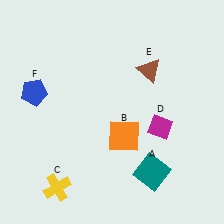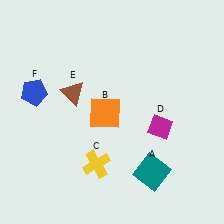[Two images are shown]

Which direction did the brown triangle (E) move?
The brown triangle (E) moved left.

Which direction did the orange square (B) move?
The orange square (B) moved up.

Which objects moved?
The objects that moved are: the orange square (B), the yellow cross (C), the brown triangle (E).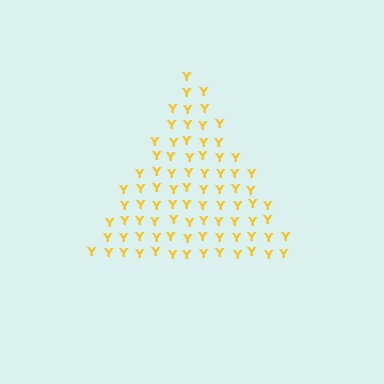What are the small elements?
The small elements are letter Y's.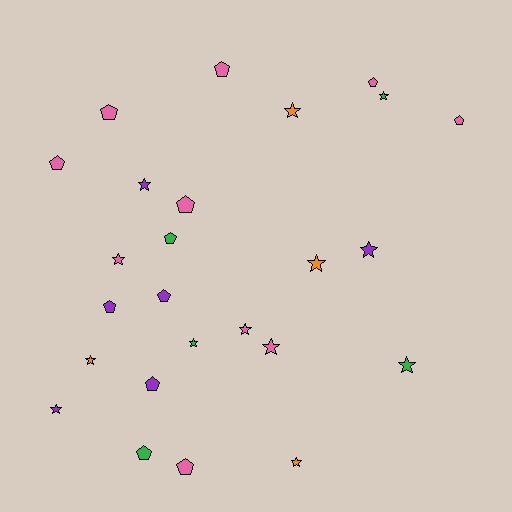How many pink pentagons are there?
There are 7 pink pentagons.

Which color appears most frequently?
Pink, with 10 objects.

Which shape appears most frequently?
Star, with 13 objects.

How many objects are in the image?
There are 25 objects.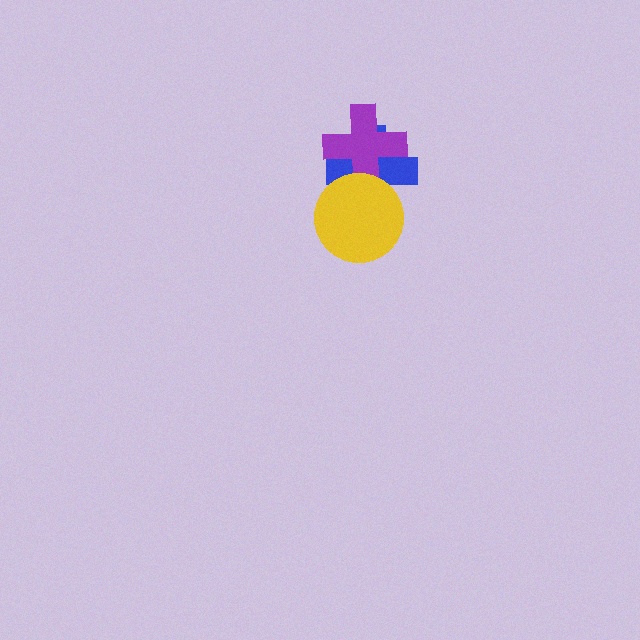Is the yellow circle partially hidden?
No, no other shape covers it.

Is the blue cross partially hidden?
Yes, it is partially covered by another shape.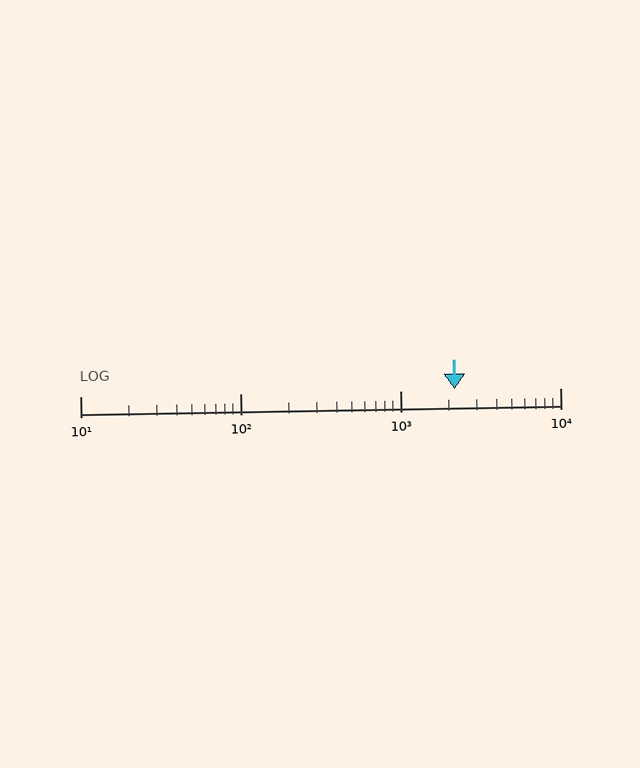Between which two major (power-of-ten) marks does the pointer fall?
The pointer is between 1000 and 10000.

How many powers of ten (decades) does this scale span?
The scale spans 3 decades, from 10 to 10000.